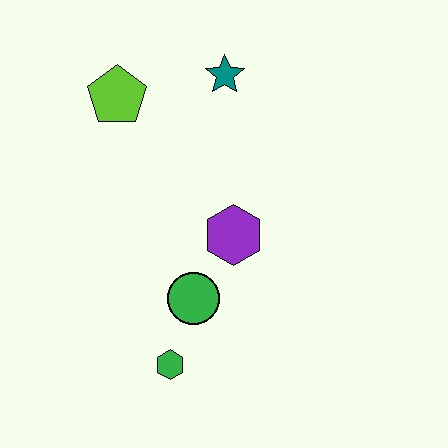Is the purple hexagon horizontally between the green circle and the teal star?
No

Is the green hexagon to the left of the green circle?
Yes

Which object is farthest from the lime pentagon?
The green hexagon is farthest from the lime pentagon.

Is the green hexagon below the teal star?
Yes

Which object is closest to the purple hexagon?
The green circle is closest to the purple hexagon.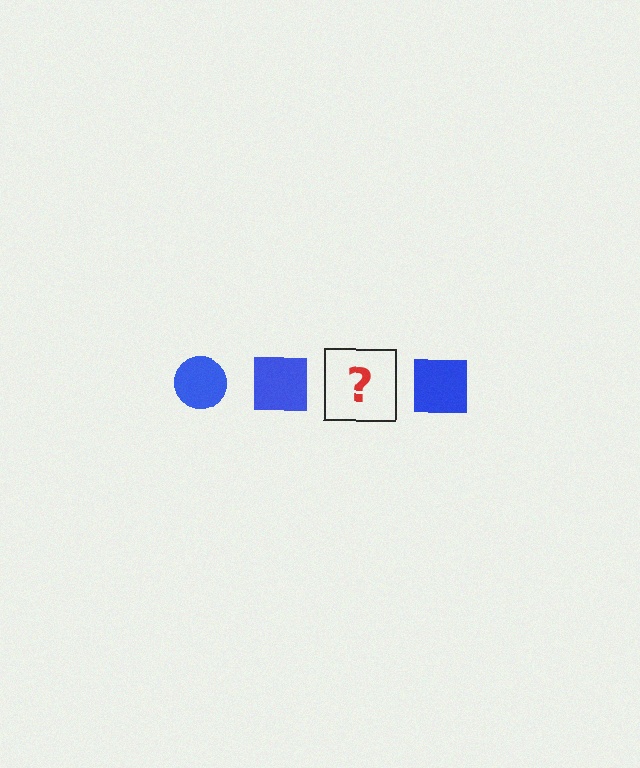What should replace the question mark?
The question mark should be replaced with a blue circle.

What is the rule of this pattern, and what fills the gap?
The rule is that the pattern cycles through circle, square shapes in blue. The gap should be filled with a blue circle.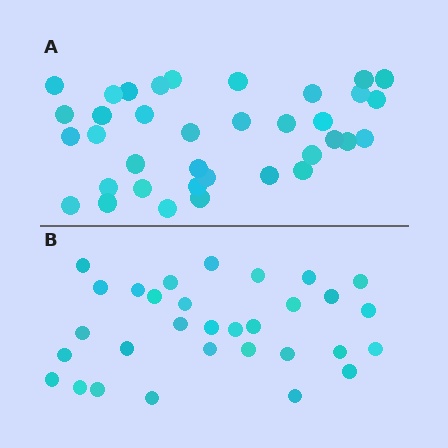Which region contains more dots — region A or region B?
Region A (the top region) has more dots.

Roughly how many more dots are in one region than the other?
Region A has about 5 more dots than region B.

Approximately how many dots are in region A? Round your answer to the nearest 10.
About 40 dots. (The exact count is 36, which rounds to 40.)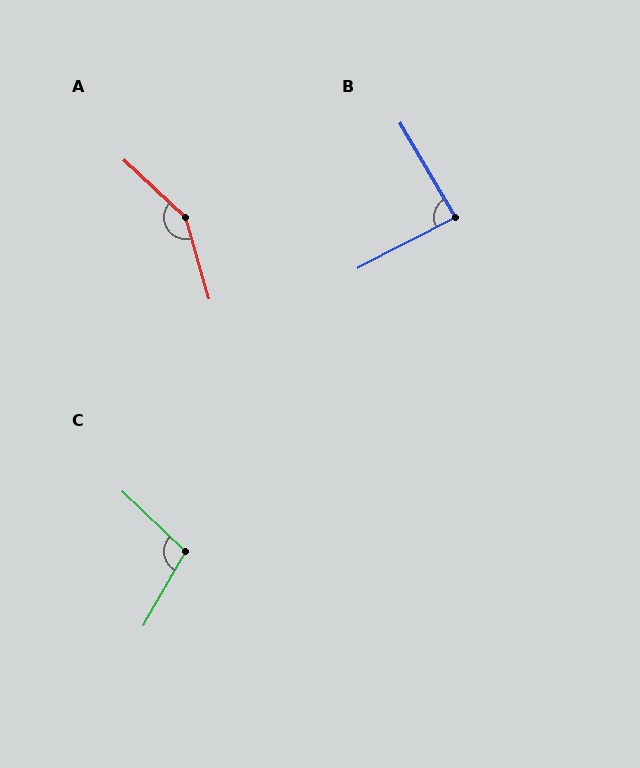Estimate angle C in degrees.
Approximately 104 degrees.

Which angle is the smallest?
B, at approximately 87 degrees.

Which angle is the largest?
A, at approximately 149 degrees.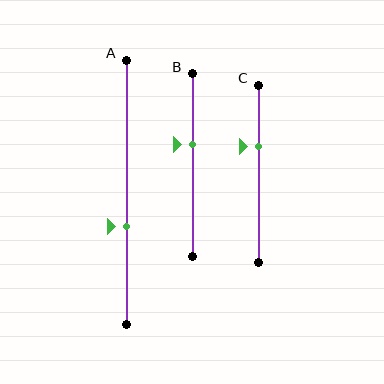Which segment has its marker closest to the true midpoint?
Segment B has its marker closest to the true midpoint.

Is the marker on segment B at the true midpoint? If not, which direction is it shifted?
No, the marker on segment B is shifted upward by about 11% of the segment length.